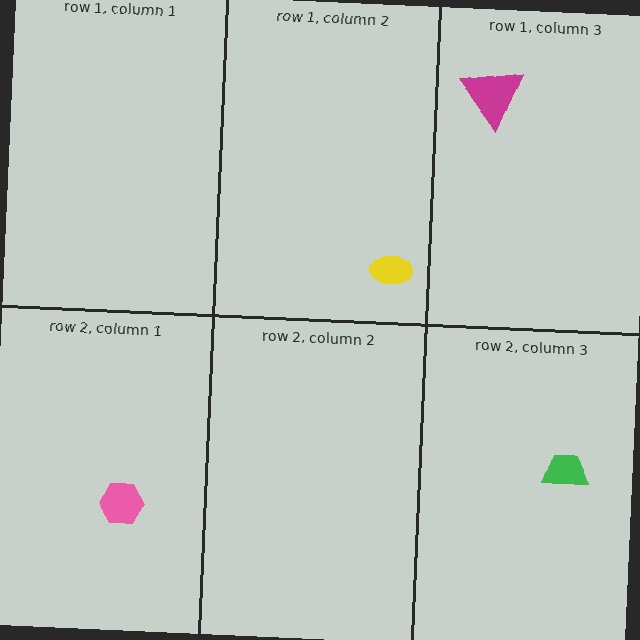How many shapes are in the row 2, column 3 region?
1.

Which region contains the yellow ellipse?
The row 1, column 2 region.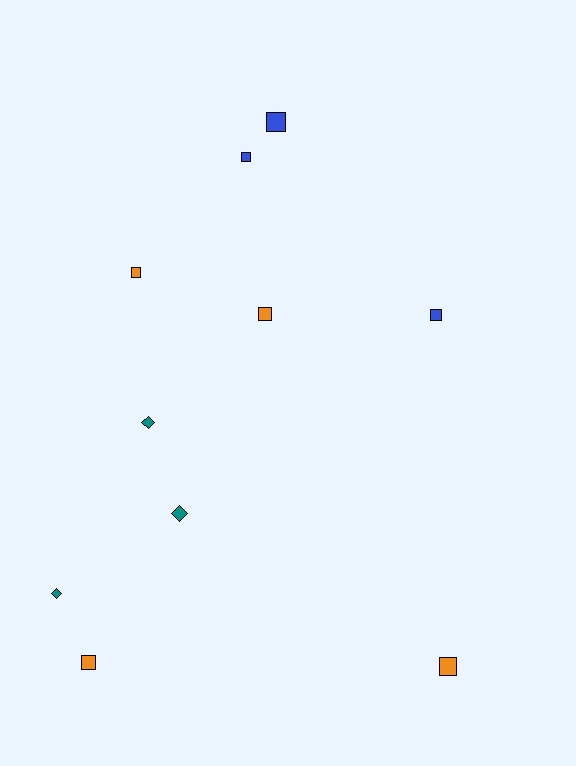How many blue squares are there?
There are 3 blue squares.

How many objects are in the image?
There are 10 objects.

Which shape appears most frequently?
Square, with 7 objects.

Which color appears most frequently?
Orange, with 4 objects.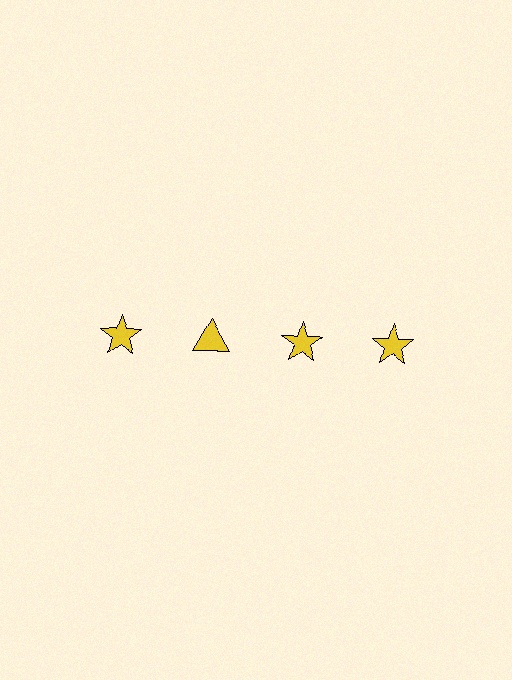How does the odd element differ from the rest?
It has a different shape: triangle instead of star.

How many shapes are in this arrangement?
There are 4 shapes arranged in a grid pattern.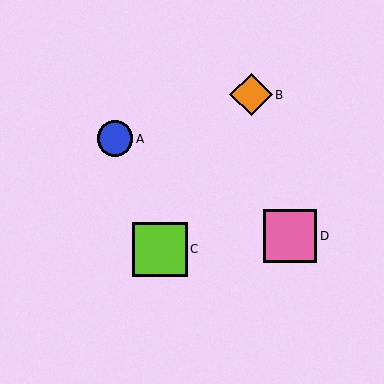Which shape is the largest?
The lime square (labeled C) is the largest.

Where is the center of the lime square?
The center of the lime square is at (160, 249).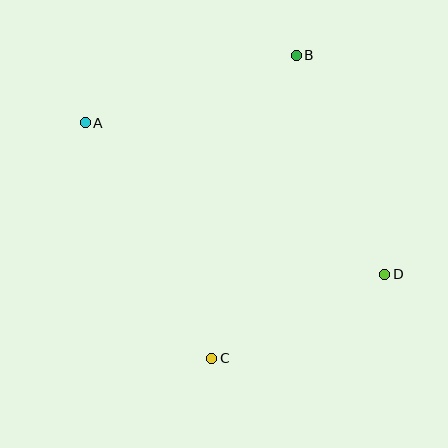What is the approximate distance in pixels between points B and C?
The distance between B and C is approximately 315 pixels.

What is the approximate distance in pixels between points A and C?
The distance between A and C is approximately 268 pixels.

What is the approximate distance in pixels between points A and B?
The distance between A and B is approximately 221 pixels.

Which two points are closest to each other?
Points C and D are closest to each other.